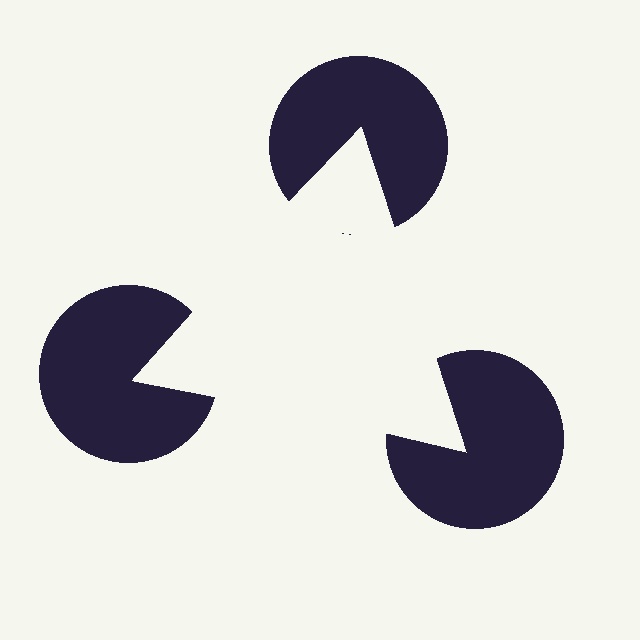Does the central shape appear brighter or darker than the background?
It typically appears slightly brighter than the background, even though no actual brightness change is drawn.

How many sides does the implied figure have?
3 sides.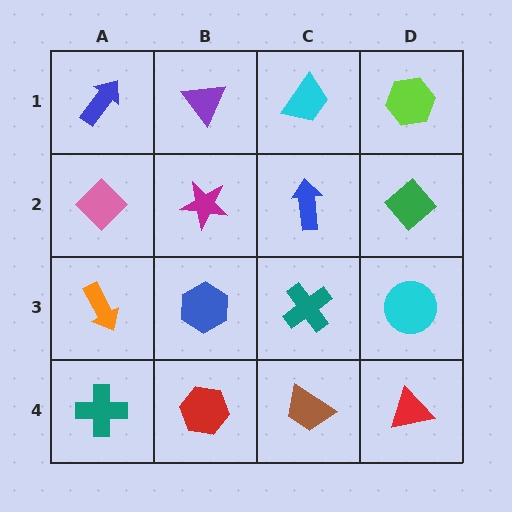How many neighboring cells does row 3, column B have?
4.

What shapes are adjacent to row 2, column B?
A purple triangle (row 1, column B), a blue hexagon (row 3, column B), a pink diamond (row 2, column A), a blue arrow (row 2, column C).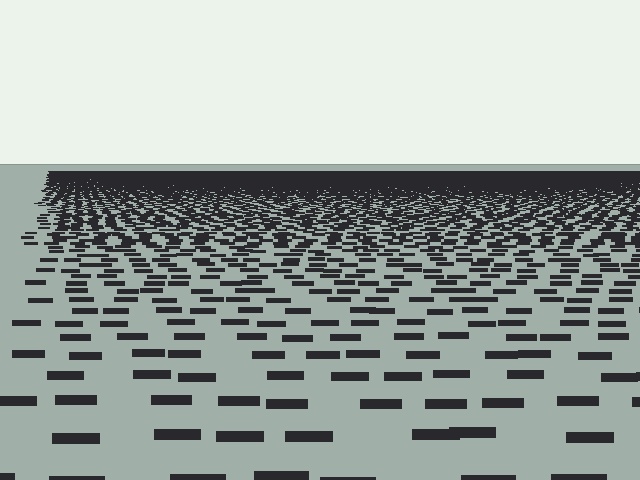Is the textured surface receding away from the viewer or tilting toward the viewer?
The surface is receding away from the viewer. Texture elements get smaller and denser toward the top.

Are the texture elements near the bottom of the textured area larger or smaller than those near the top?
Larger. Near the bottom, elements are closer to the viewer and appear at a bigger on-screen size.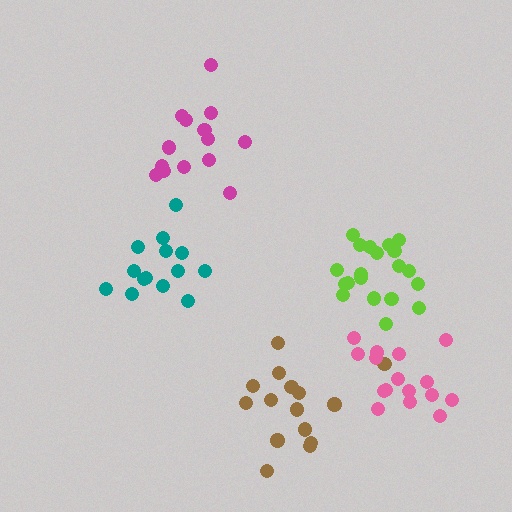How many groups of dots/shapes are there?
There are 5 groups.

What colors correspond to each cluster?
The clusters are colored: magenta, brown, teal, pink, lime.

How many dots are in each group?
Group 1: 14 dots, Group 2: 15 dots, Group 3: 14 dots, Group 4: 16 dots, Group 5: 20 dots (79 total).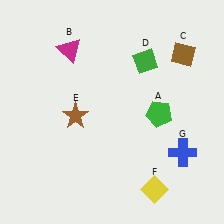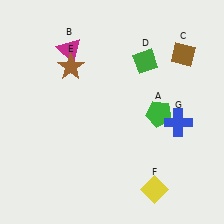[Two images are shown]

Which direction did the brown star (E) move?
The brown star (E) moved up.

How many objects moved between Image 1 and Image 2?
2 objects moved between the two images.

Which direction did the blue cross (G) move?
The blue cross (G) moved up.